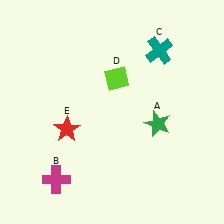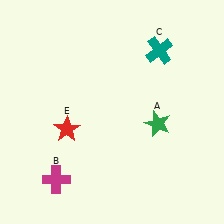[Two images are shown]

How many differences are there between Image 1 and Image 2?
There is 1 difference between the two images.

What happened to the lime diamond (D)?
The lime diamond (D) was removed in Image 2. It was in the top-right area of Image 1.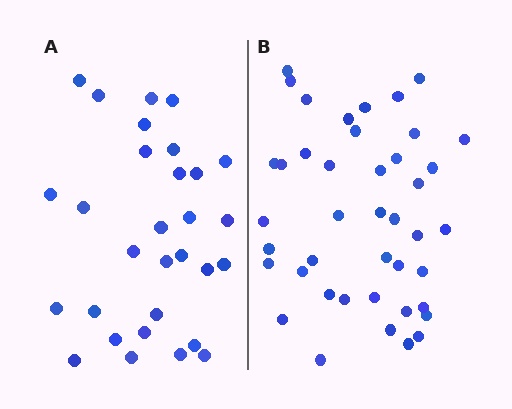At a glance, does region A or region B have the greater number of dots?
Region B (the right region) has more dots.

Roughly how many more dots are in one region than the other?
Region B has roughly 12 or so more dots than region A.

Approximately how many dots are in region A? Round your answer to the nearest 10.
About 30 dots.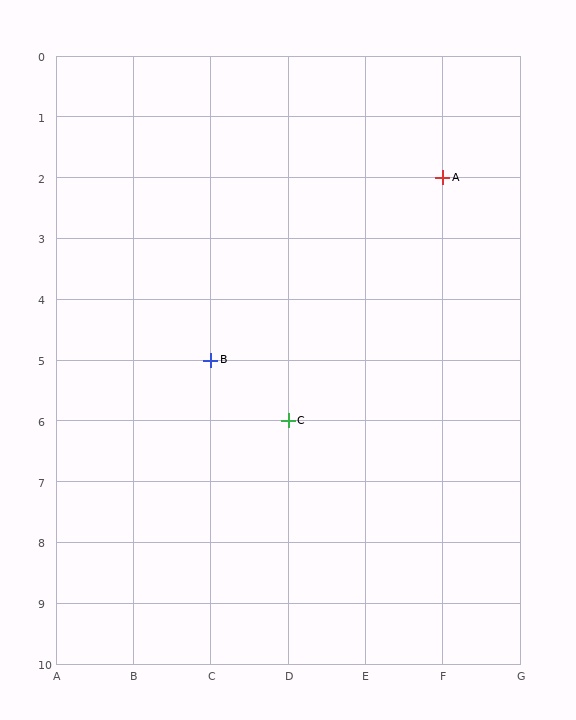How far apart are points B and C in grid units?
Points B and C are 1 column and 1 row apart (about 1.4 grid units diagonally).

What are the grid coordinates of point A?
Point A is at grid coordinates (F, 2).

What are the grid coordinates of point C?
Point C is at grid coordinates (D, 6).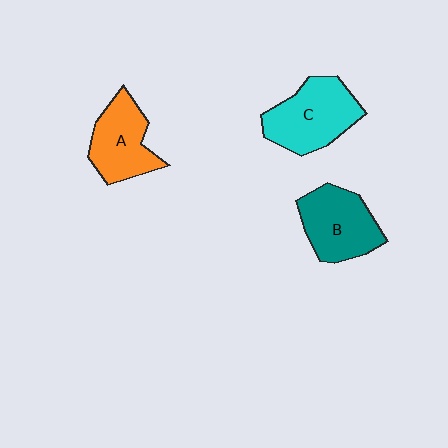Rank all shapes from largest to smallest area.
From largest to smallest: C (cyan), B (teal), A (orange).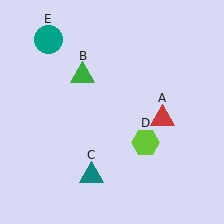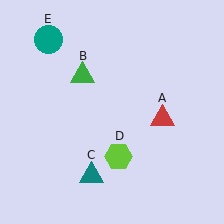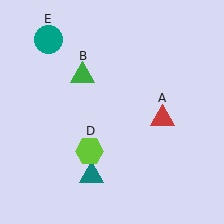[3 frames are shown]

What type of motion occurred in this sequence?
The lime hexagon (object D) rotated clockwise around the center of the scene.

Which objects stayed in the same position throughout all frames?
Red triangle (object A) and green triangle (object B) and teal triangle (object C) and teal circle (object E) remained stationary.